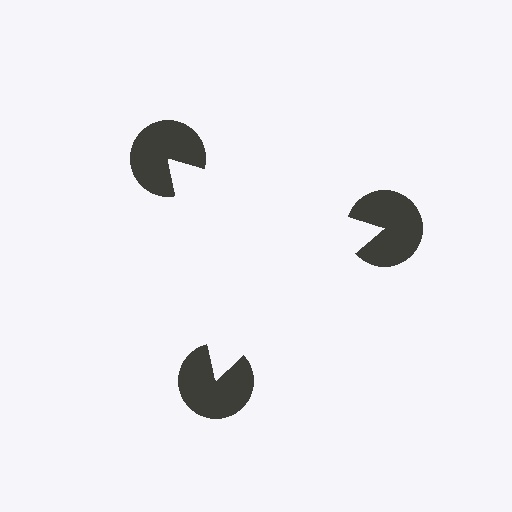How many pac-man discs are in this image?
There are 3 — one at each vertex of the illusory triangle.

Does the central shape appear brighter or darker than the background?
It typically appears slightly brighter than the background, even though no actual brightness change is drawn.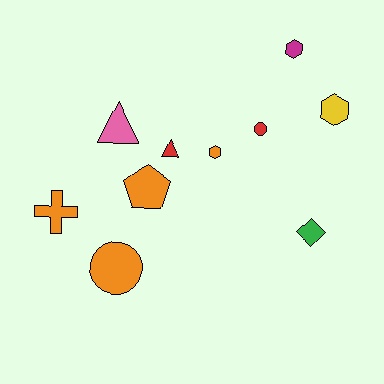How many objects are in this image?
There are 10 objects.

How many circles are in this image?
There are 2 circles.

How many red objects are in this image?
There are 2 red objects.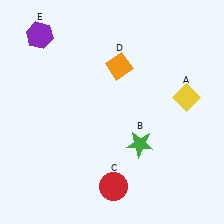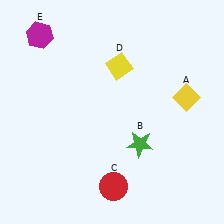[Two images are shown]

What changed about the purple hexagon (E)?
In Image 1, E is purple. In Image 2, it changed to magenta.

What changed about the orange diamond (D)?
In Image 1, D is orange. In Image 2, it changed to yellow.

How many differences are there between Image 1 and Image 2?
There are 2 differences between the two images.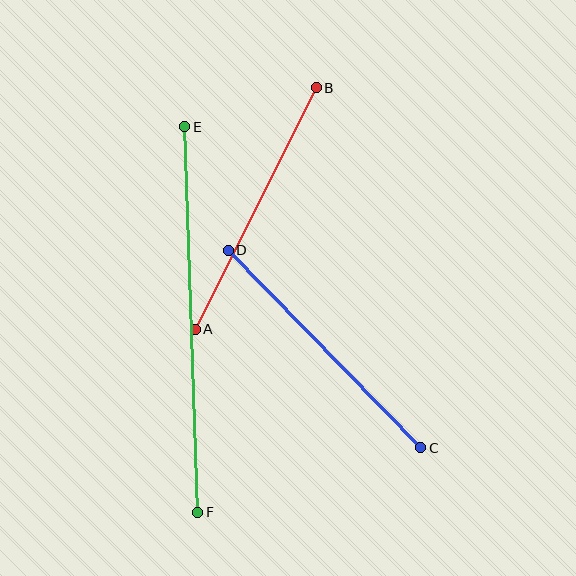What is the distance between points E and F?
The distance is approximately 386 pixels.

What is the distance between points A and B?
The distance is approximately 270 pixels.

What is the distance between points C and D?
The distance is approximately 276 pixels.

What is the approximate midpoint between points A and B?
The midpoint is at approximately (256, 209) pixels.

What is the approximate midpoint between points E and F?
The midpoint is at approximately (191, 319) pixels.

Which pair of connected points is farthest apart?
Points E and F are farthest apart.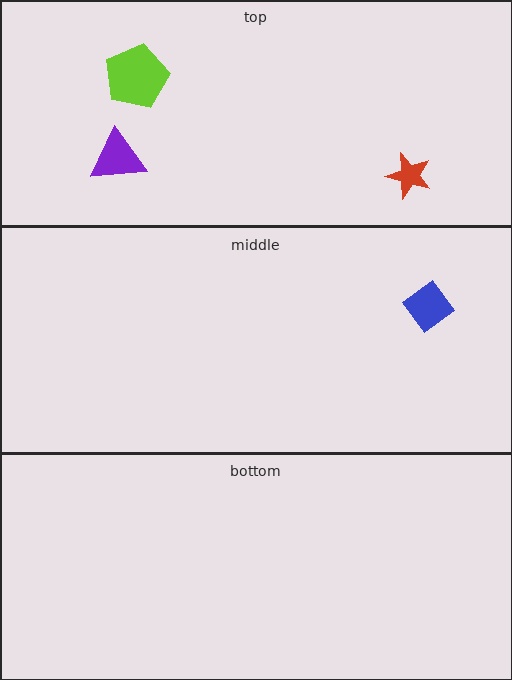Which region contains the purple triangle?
The top region.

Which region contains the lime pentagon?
The top region.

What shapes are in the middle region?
The blue diamond.